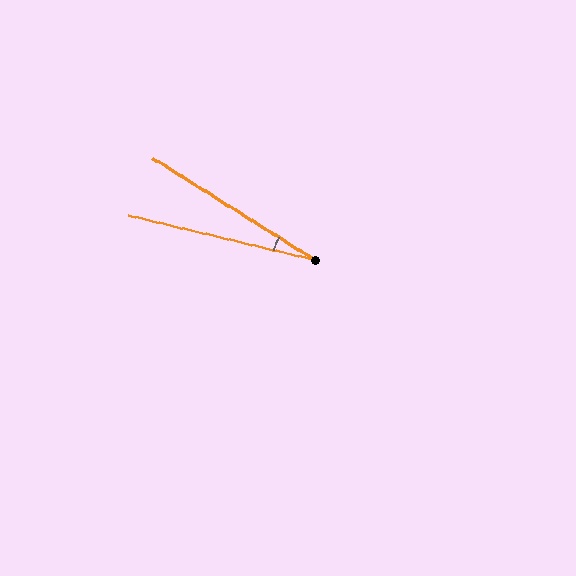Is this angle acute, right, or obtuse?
It is acute.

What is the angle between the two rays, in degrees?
Approximately 19 degrees.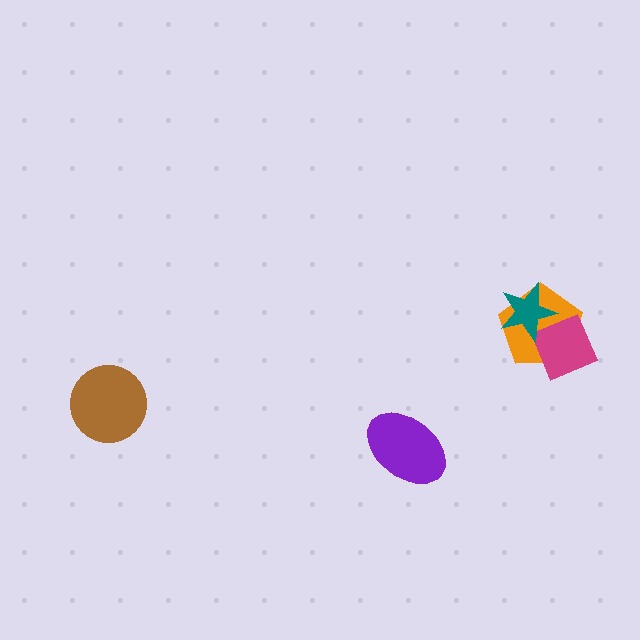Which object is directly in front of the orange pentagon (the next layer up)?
The magenta diamond is directly in front of the orange pentagon.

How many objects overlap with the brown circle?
0 objects overlap with the brown circle.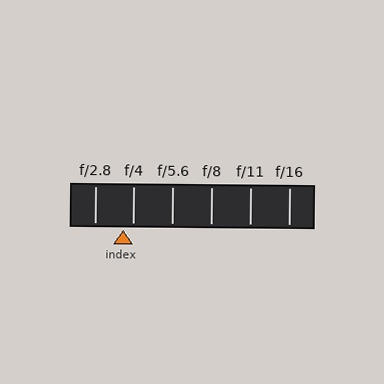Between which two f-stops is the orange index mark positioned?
The index mark is between f/2.8 and f/4.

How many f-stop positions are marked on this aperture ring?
There are 6 f-stop positions marked.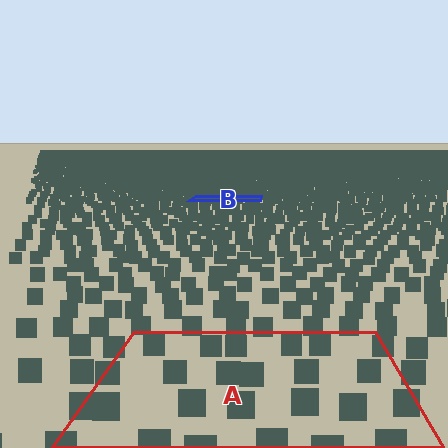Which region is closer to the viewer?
Region A is closer. The texture elements there are larger and more spread out.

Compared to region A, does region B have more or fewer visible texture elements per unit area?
Region B has more texture elements per unit area — they are packed more densely because it is farther away.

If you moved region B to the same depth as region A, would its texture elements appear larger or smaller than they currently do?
They would appear larger. At a closer depth, the same texture elements are projected at a bigger on-screen size.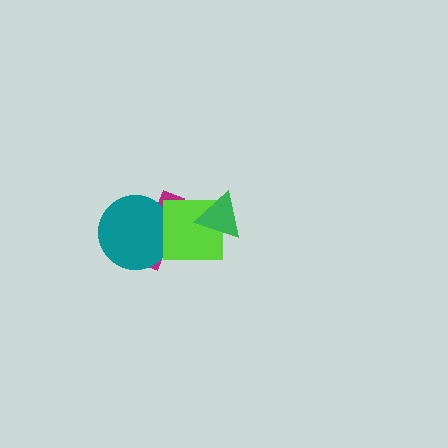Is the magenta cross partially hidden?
Yes, it is partially covered by another shape.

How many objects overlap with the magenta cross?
2 objects overlap with the magenta cross.